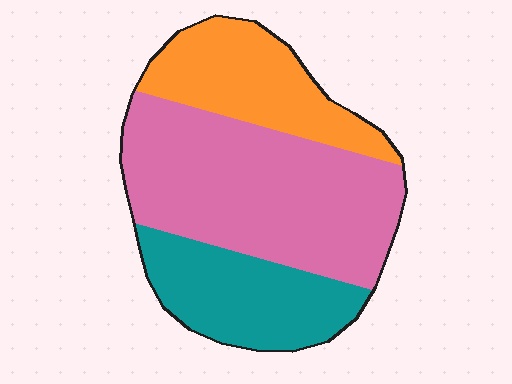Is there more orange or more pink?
Pink.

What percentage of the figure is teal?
Teal covers 25% of the figure.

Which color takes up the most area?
Pink, at roughly 50%.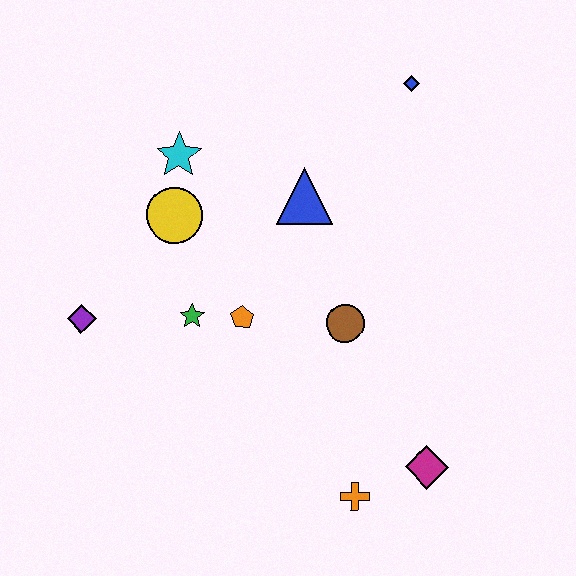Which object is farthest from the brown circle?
The purple diamond is farthest from the brown circle.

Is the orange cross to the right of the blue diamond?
No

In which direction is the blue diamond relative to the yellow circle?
The blue diamond is to the right of the yellow circle.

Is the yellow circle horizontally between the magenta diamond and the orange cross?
No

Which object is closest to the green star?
The orange pentagon is closest to the green star.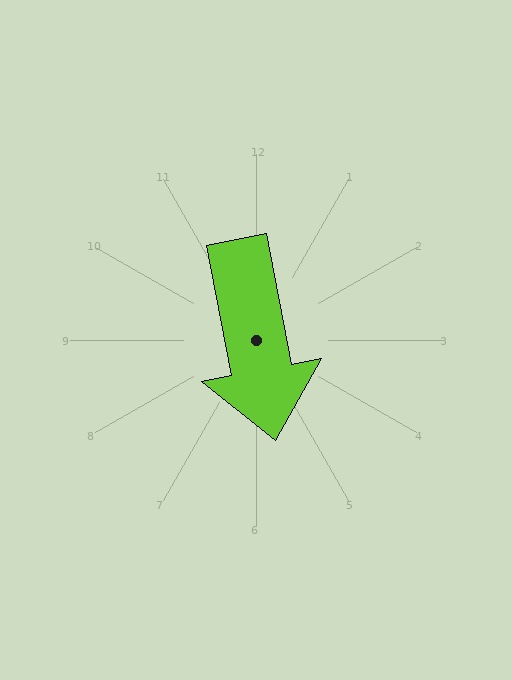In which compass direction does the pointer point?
South.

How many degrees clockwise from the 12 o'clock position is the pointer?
Approximately 169 degrees.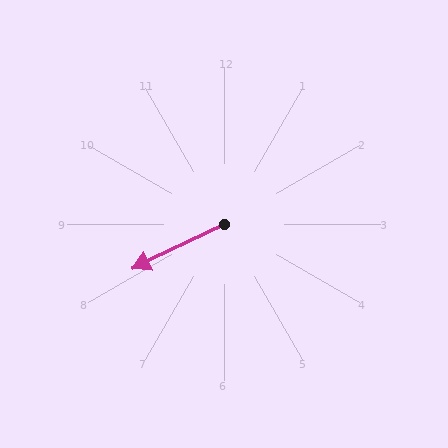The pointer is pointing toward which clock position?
Roughly 8 o'clock.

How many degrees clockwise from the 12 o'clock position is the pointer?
Approximately 244 degrees.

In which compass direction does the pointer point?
Southwest.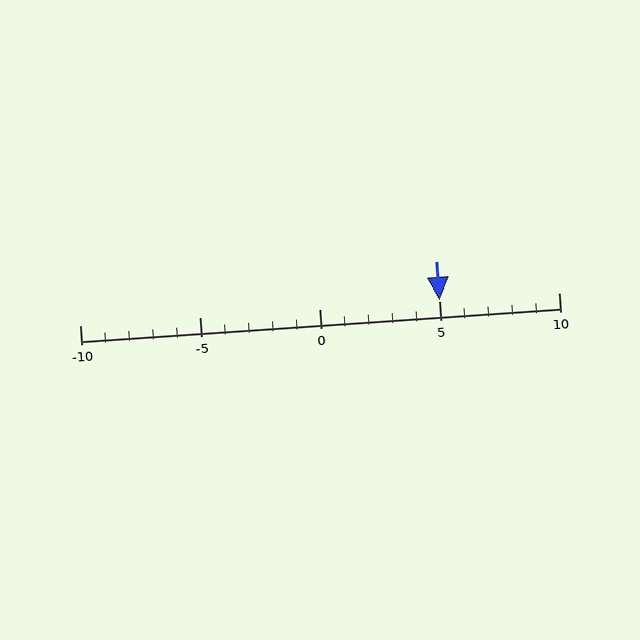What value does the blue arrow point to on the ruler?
The blue arrow points to approximately 5.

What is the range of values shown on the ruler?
The ruler shows values from -10 to 10.